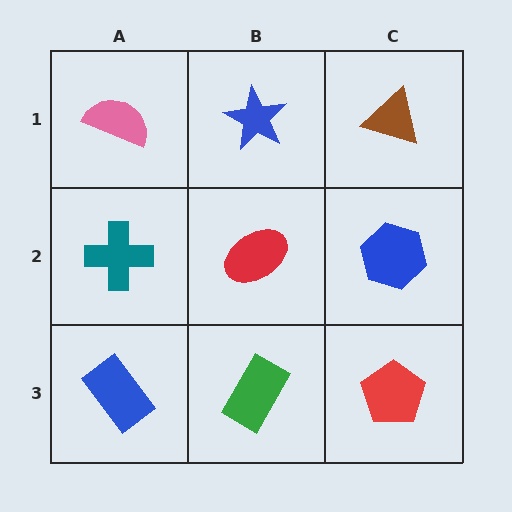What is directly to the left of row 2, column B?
A teal cross.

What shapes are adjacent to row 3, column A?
A teal cross (row 2, column A), a green rectangle (row 3, column B).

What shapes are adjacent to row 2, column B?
A blue star (row 1, column B), a green rectangle (row 3, column B), a teal cross (row 2, column A), a blue hexagon (row 2, column C).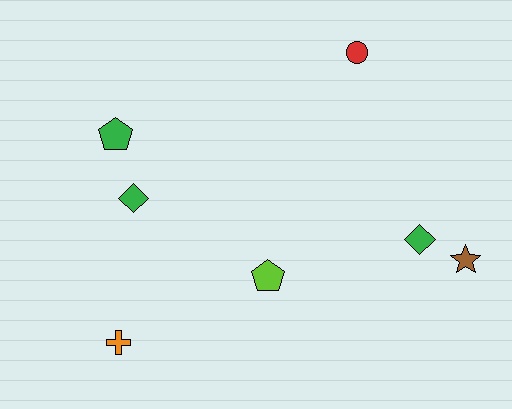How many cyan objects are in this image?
There are no cyan objects.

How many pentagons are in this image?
There are 2 pentagons.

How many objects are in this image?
There are 7 objects.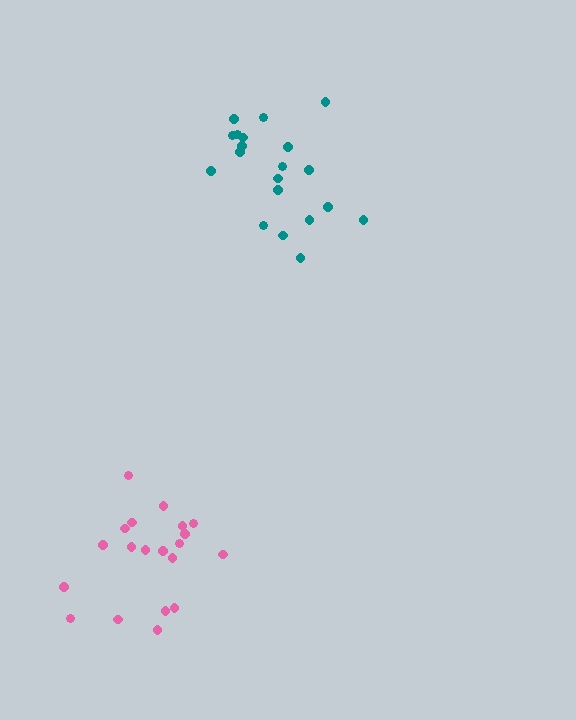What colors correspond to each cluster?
The clusters are colored: pink, teal.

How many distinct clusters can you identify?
There are 2 distinct clusters.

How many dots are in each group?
Group 1: 20 dots, Group 2: 20 dots (40 total).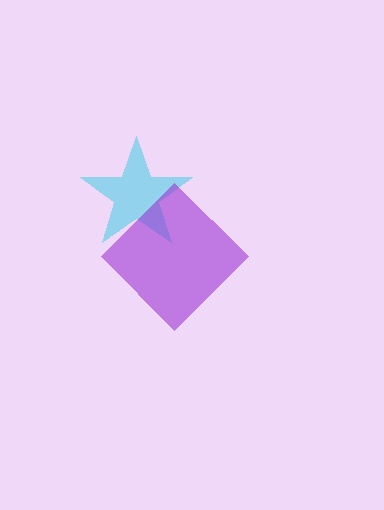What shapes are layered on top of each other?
The layered shapes are: a cyan star, a purple diamond.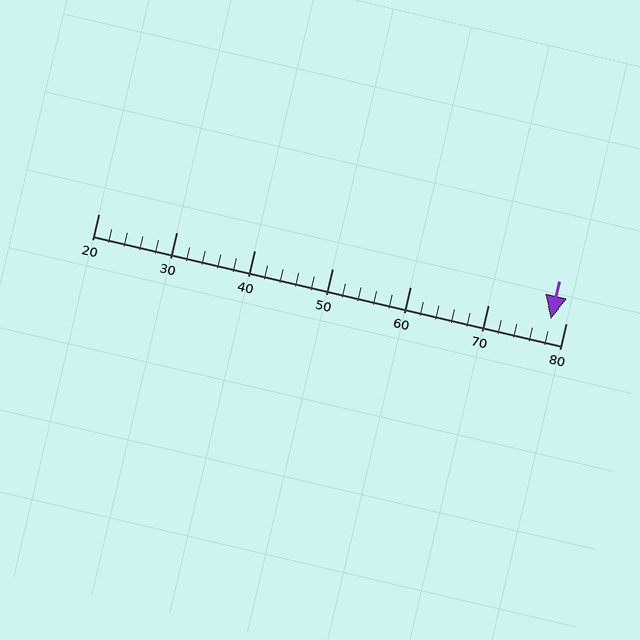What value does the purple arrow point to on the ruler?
The purple arrow points to approximately 78.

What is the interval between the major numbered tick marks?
The major tick marks are spaced 10 units apart.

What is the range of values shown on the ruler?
The ruler shows values from 20 to 80.